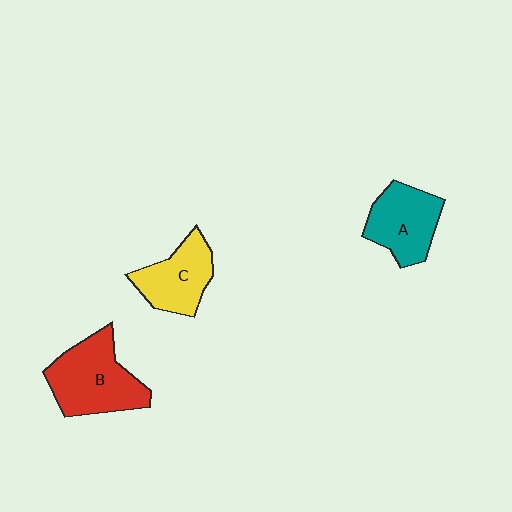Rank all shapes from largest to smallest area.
From largest to smallest: B (red), A (teal), C (yellow).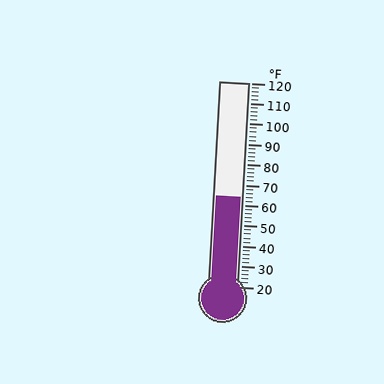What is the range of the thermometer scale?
The thermometer scale ranges from 20°F to 120°F.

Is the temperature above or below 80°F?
The temperature is below 80°F.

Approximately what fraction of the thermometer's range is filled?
The thermometer is filled to approximately 45% of its range.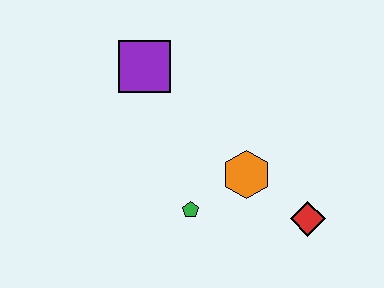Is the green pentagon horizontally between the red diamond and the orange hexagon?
No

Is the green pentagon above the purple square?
No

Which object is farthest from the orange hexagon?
The purple square is farthest from the orange hexagon.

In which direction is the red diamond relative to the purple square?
The red diamond is to the right of the purple square.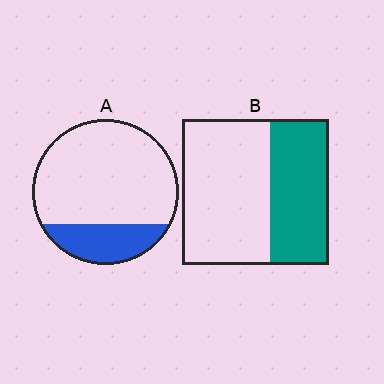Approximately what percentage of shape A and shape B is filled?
A is approximately 25% and B is approximately 40%.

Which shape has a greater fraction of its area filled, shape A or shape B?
Shape B.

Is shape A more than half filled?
No.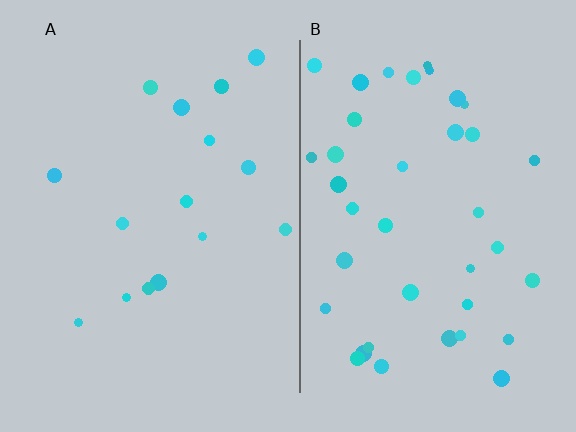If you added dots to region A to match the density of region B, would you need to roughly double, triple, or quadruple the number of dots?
Approximately triple.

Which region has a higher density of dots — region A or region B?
B (the right).